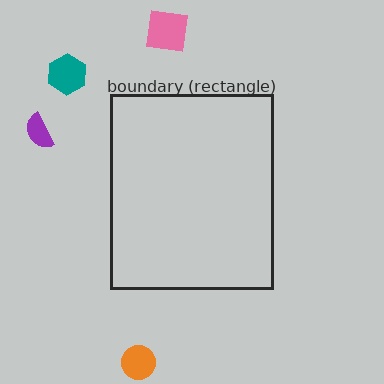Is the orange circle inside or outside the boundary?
Outside.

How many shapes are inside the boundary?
0 inside, 4 outside.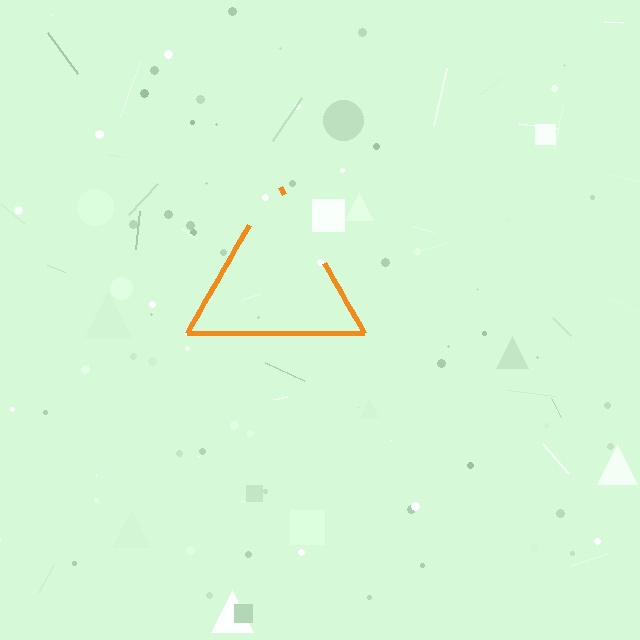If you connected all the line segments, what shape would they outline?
They would outline a triangle.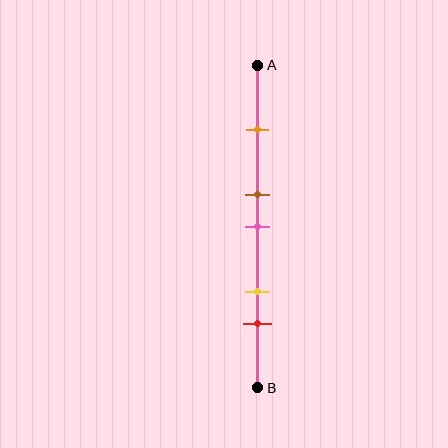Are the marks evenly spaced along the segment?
No, the marks are not evenly spaced.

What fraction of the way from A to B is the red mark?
The red mark is approximately 80% (0.8) of the way from A to B.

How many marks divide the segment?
There are 5 marks dividing the segment.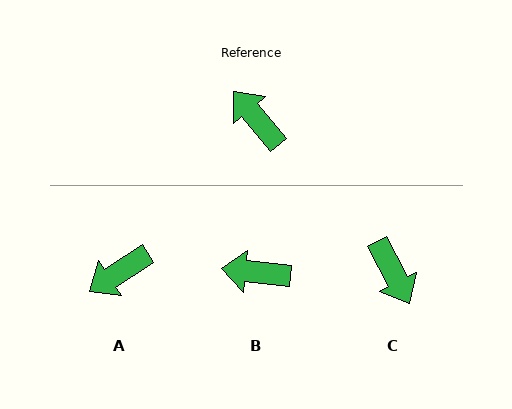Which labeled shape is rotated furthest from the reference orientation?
C, about 168 degrees away.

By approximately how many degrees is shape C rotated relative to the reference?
Approximately 168 degrees counter-clockwise.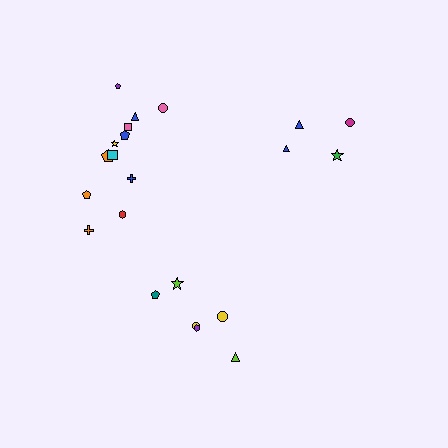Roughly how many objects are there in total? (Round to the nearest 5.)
Roughly 20 objects in total.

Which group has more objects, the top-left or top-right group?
The top-left group.